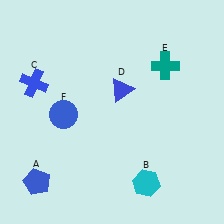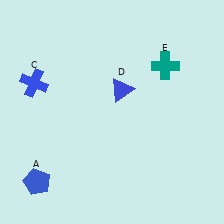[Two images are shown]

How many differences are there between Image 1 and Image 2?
There are 2 differences between the two images.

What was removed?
The blue circle (F), the cyan hexagon (B) were removed in Image 2.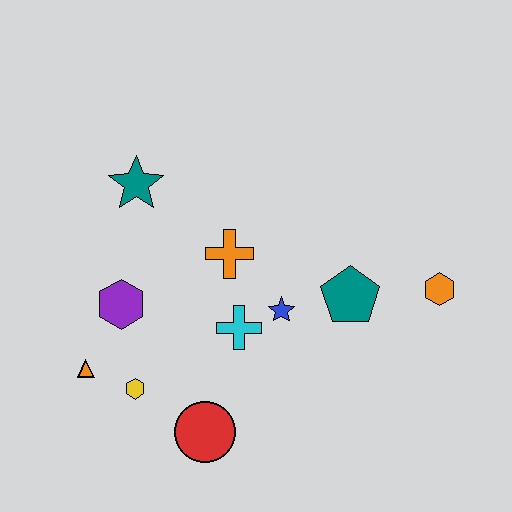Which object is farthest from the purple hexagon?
The orange hexagon is farthest from the purple hexagon.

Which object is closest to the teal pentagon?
The blue star is closest to the teal pentagon.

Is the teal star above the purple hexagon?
Yes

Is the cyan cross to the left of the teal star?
No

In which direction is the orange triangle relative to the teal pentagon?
The orange triangle is to the left of the teal pentagon.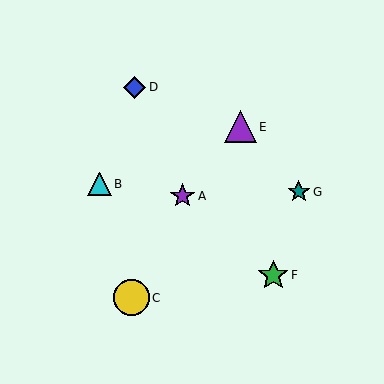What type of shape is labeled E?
Shape E is a purple triangle.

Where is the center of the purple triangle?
The center of the purple triangle is at (240, 127).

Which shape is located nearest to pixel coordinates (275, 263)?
The green star (labeled F) at (273, 275) is nearest to that location.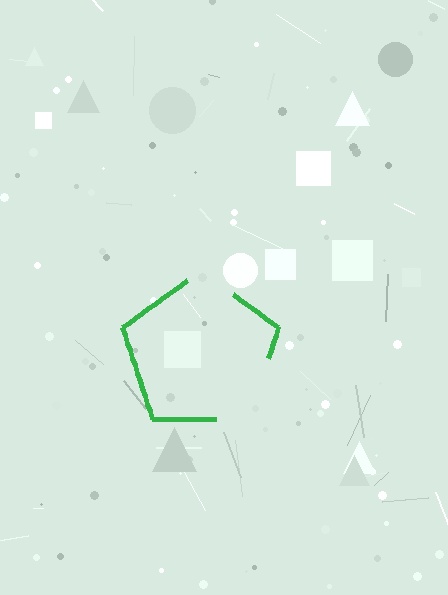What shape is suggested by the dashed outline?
The dashed outline suggests a pentagon.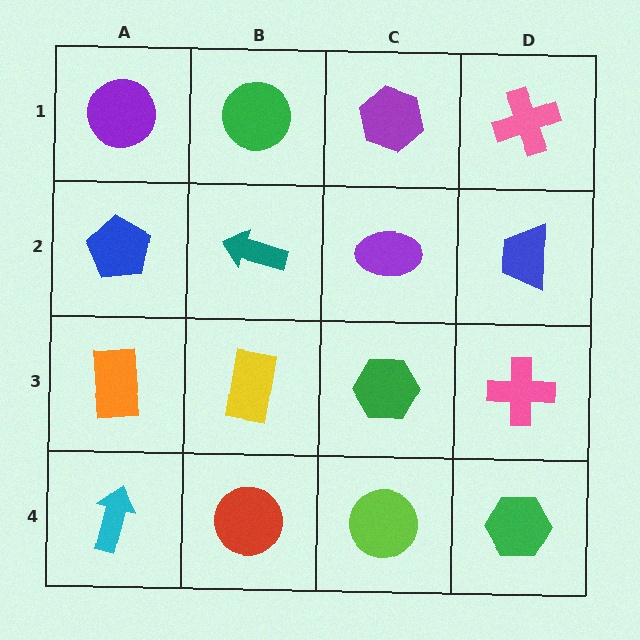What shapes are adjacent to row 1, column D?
A blue trapezoid (row 2, column D), a purple hexagon (row 1, column C).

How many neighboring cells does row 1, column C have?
3.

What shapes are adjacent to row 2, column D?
A pink cross (row 1, column D), a pink cross (row 3, column D), a purple ellipse (row 2, column C).